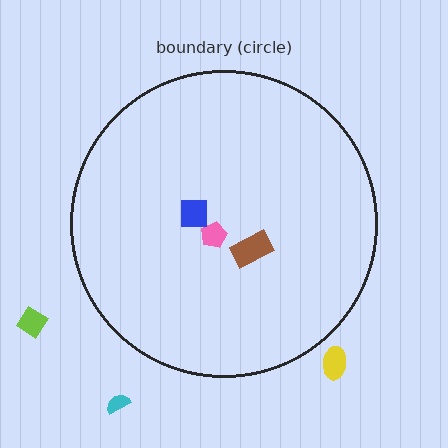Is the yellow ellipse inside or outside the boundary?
Outside.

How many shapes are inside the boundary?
3 inside, 3 outside.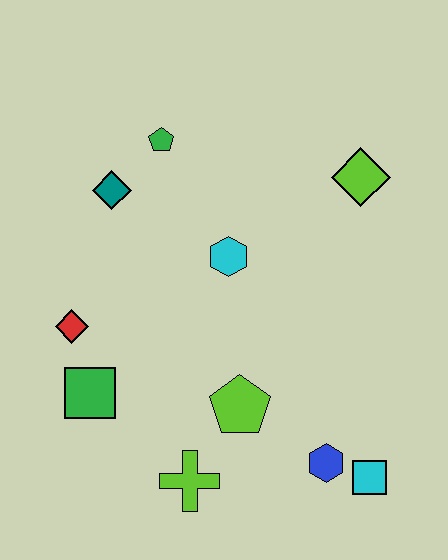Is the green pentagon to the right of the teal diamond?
Yes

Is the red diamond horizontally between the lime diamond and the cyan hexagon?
No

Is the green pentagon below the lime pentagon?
No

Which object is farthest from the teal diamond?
The cyan square is farthest from the teal diamond.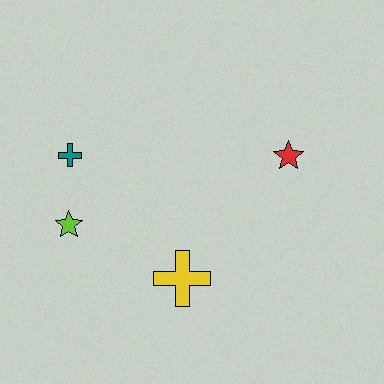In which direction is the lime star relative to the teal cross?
The lime star is below the teal cross.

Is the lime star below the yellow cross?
No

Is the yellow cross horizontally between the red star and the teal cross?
Yes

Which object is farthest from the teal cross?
The red star is farthest from the teal cross.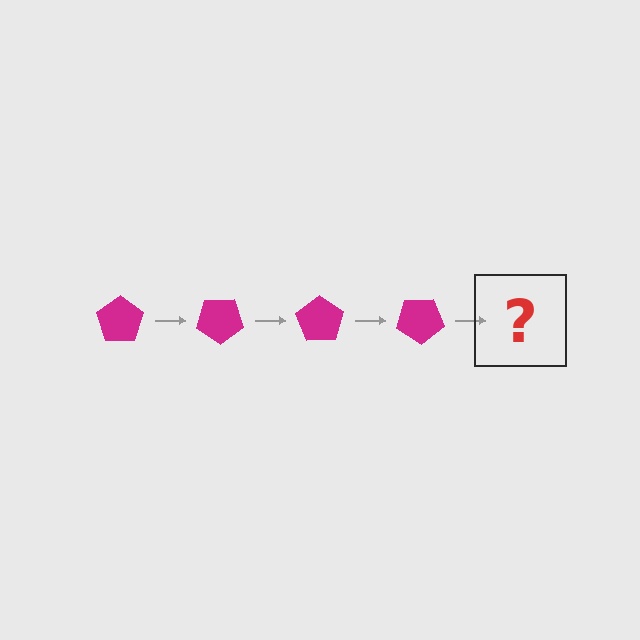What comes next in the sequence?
The next element should be a magenta pentagon rotated 140 degrees.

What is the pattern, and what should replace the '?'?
The pattern is that the pentagon rotates 35 degrees each step. The '?' should be a magenta pentagon rotated 140 degrees.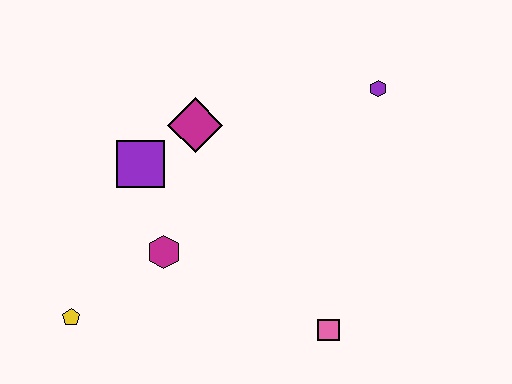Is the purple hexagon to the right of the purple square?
Yes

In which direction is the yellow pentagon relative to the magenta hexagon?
The yellow pentagon is to the left of the magenta hexagon.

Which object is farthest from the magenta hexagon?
The purple hexagon is farthest from the magenta hexagon.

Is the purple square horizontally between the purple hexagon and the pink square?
No